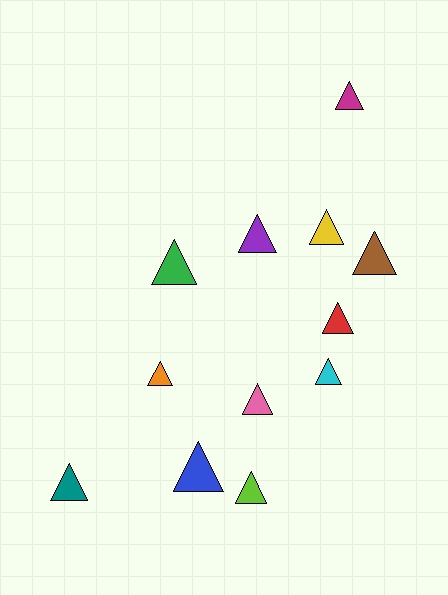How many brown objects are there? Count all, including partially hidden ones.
There is 1 brown object.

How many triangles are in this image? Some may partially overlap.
There are 12 triangles.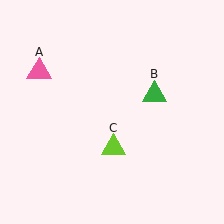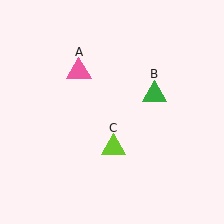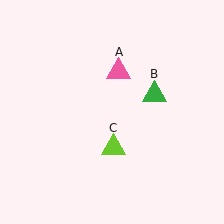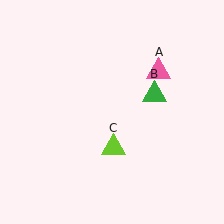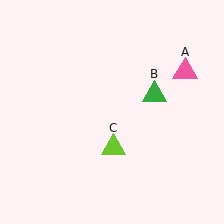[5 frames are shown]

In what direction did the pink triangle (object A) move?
The pink triangle (object A) moved right.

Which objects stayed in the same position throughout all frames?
Green triangle (object B) and lime triangle (object C) remained stationary.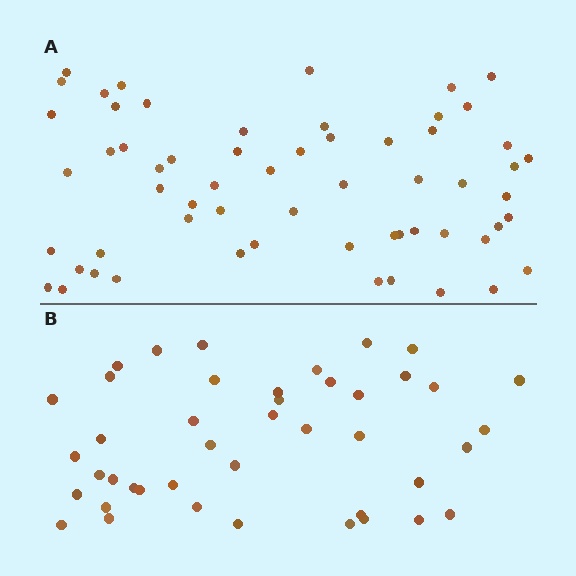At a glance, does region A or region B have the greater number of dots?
Region A (the top region) has more dots.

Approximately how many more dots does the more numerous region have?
Region A has approximately 15 more dots than region B.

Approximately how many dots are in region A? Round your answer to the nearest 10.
About 60 dots.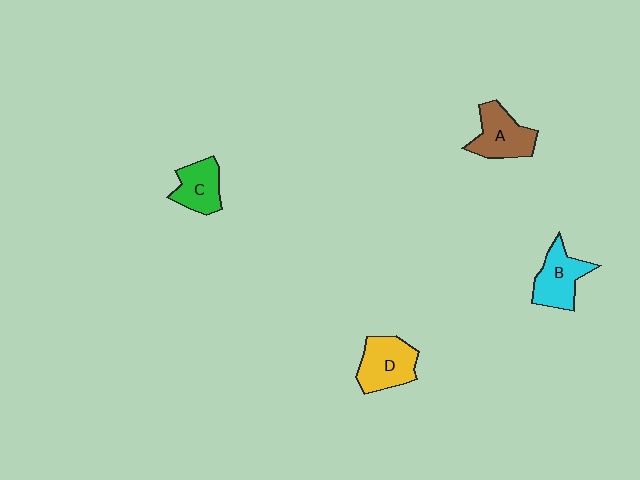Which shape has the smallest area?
Shape C (green).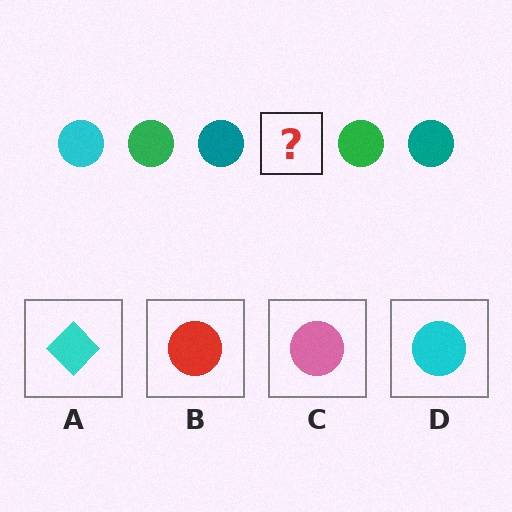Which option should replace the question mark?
Option D.